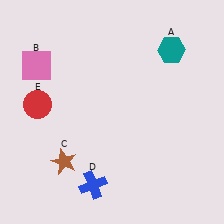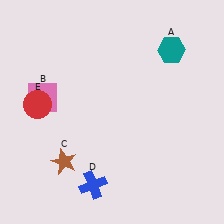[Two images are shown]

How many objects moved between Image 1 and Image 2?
1 object moved between the two images.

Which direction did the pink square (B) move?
The pink square (B) moved down.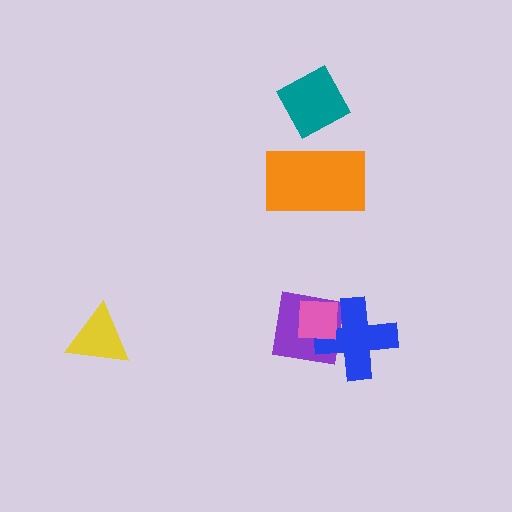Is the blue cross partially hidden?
Yes, it is partially covered by another shape.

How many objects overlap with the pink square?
2 objects overlap with the pink square.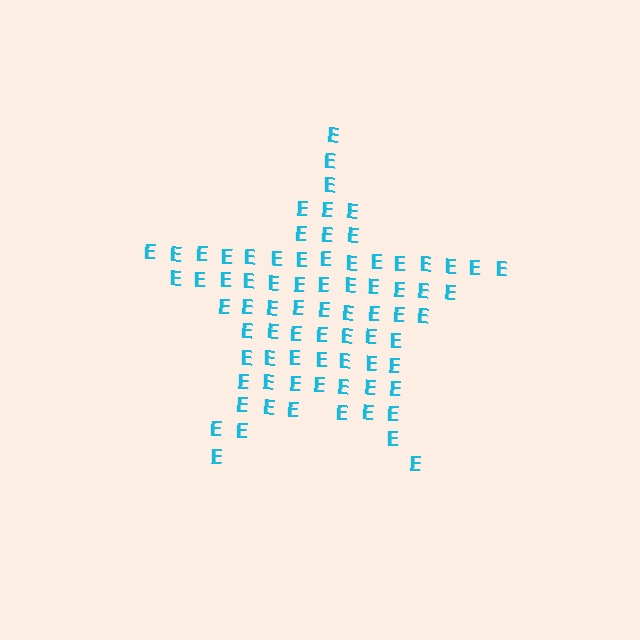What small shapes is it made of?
It is made of small letter E's.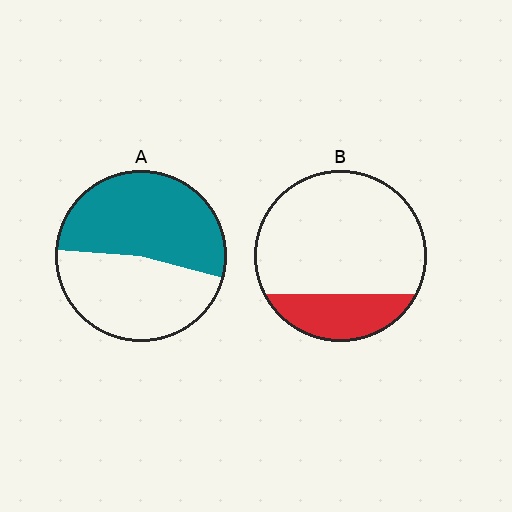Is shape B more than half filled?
No.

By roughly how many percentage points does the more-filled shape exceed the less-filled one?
By roughly 30 percentage points (A over B).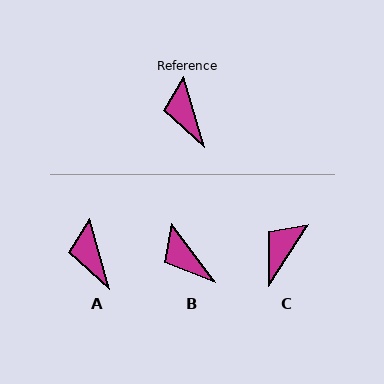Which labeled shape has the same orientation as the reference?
A.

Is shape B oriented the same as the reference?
No, it is off by about 21 degrees.